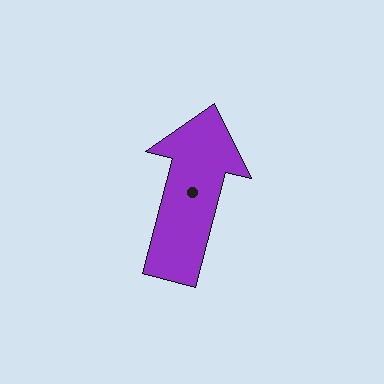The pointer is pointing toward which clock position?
Roughly 12 o'clock.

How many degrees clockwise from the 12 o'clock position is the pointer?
Approximately 14 degrees.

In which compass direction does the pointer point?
North.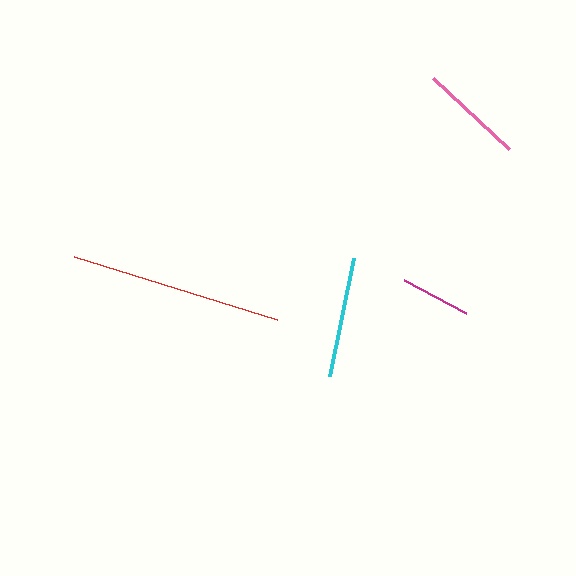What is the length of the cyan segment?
The cyan segment is approximately 120 pixels long.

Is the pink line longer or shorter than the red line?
The red line is longer than the pink line.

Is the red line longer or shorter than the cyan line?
The red line is longer than the cyan line.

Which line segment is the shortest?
The magenta line is the shortest at approximately 71 pixels.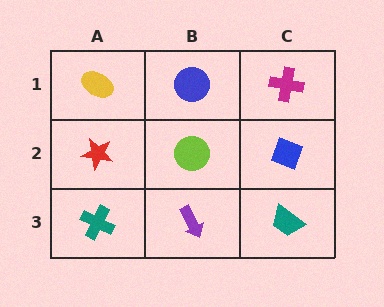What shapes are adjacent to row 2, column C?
A magenta cross (row 1, column C), a teal trapezoid (row 3, column C), a lime circle (row 2, column B).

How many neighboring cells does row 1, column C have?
2.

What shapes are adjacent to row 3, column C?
A blue diamond (row 2, column C), a purple arrow (row 3, column B).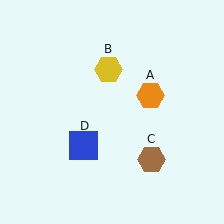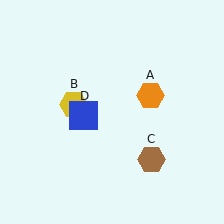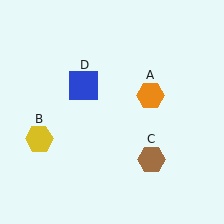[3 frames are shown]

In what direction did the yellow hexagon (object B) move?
The yellow hexagon (object B) moved down and to the left.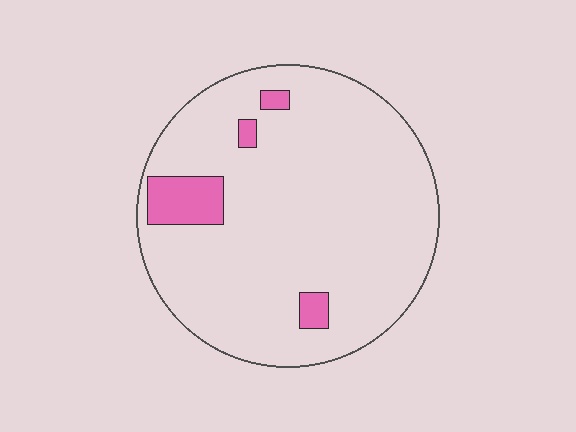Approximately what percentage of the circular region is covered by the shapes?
Approximately 10%.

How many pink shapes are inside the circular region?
4.